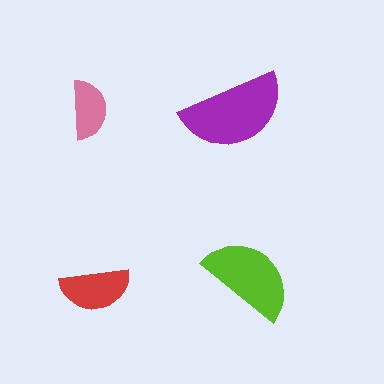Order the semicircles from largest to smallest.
the purple one, the lime one, the red one, the pink one.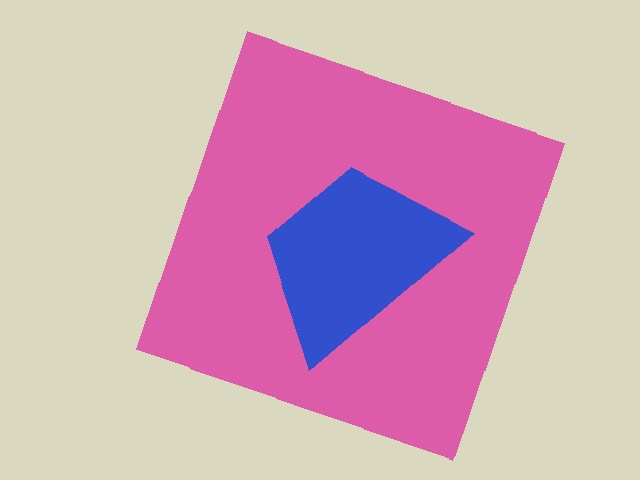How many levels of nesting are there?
2.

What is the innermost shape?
The blue trapezoid.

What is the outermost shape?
The pink square.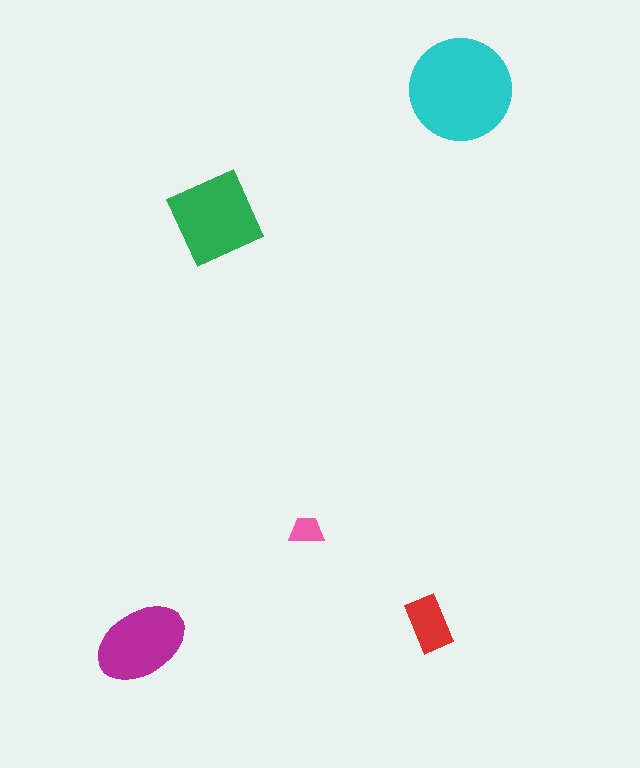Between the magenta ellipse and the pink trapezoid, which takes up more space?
The magenta ellipse.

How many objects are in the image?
There are 5 objects in the image.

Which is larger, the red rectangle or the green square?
The green square.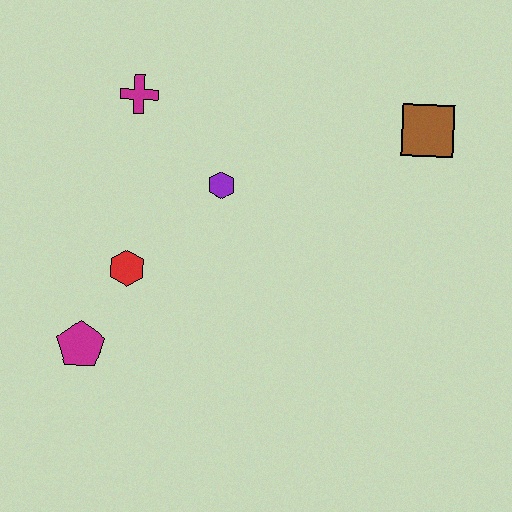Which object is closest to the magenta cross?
The purple hexagon is closest to the magenta cross.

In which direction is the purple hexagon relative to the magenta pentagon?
The purple hexagon is above the magenta pentagon.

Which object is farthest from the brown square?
The magenta pentagon is farthest from the brown square.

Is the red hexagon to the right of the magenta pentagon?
Yes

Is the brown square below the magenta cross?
Yes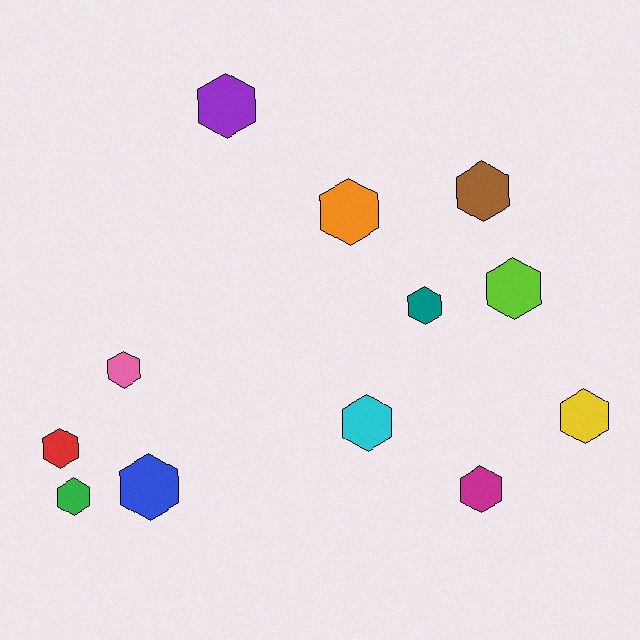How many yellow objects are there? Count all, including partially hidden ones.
There is 1 yellow object.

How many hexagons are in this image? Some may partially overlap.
There are 12 hexagons.